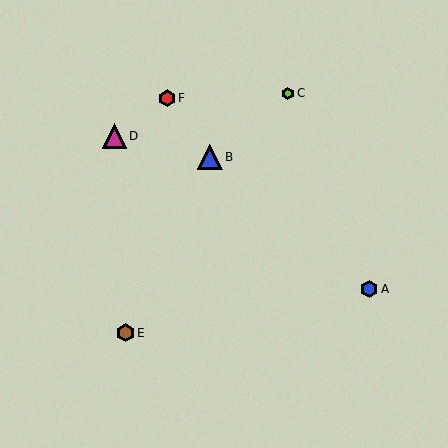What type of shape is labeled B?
Shape B is a blue triangle.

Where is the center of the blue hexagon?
The center of the blue hexagon is at (369, 289).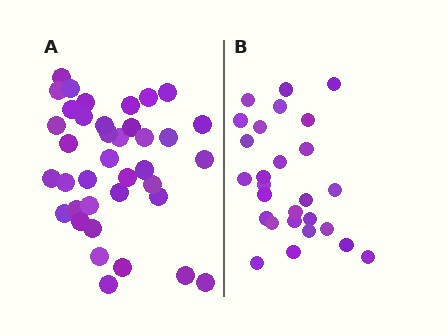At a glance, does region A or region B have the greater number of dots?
Region A (the left region) has more dots.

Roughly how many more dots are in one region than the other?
Region A has roughly 12 or so more dots than region B.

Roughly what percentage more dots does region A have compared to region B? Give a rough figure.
About 40% more.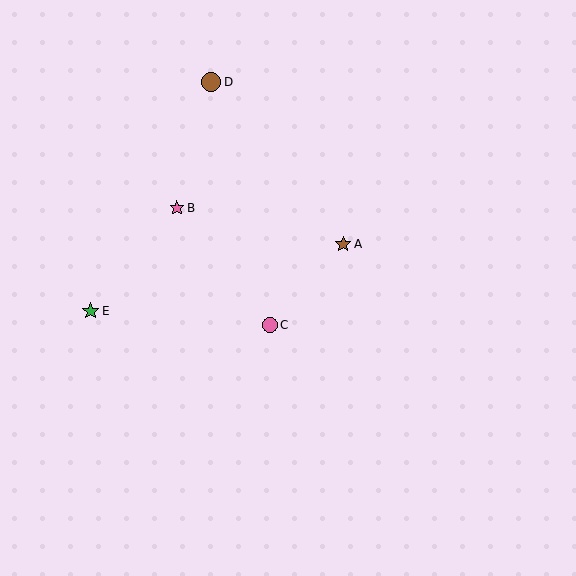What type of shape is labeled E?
Shape E is a green star.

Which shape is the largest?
The brown circle (labeled D) is the largest.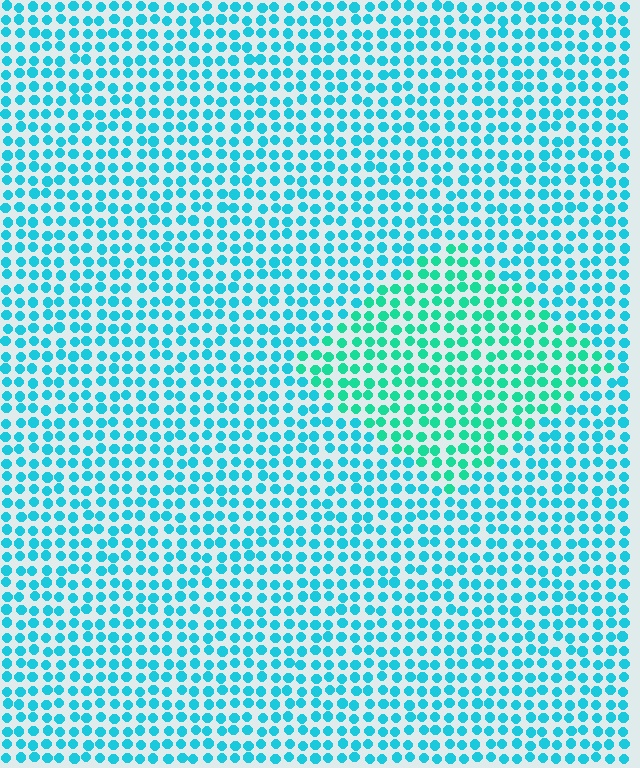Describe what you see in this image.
The image is filled with small cyan elements in a uniform arrangement. A diamond-shaped region is visible where the elements are tinted to a slightly different hue, forming a subtle color boundary.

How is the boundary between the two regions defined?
The boundary is defined purely by a slight shift in hue (about 26 degrees). Spacing, size, and orientation are identical on both sides.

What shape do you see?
I see a diamond.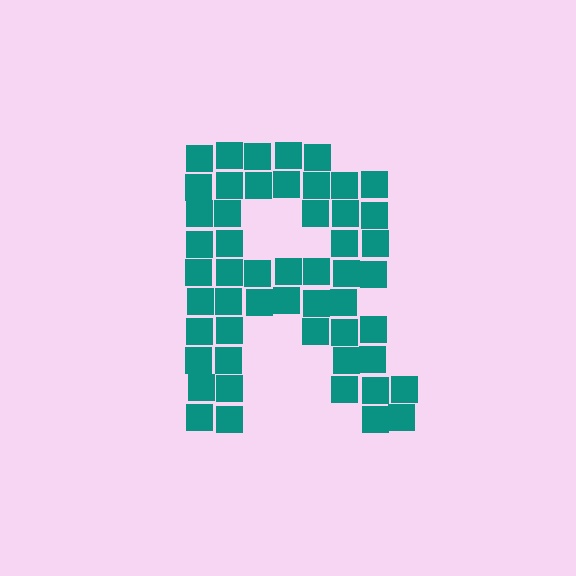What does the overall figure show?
The overall figure shows the letter R.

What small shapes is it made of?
It is made of small squares.